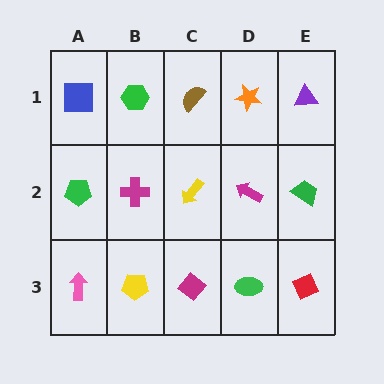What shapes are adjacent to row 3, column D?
A magenta arrow (row 2, column D), a magenta diamond (row 3, column C), a red diamond (row 3, column E).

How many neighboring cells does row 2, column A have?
3.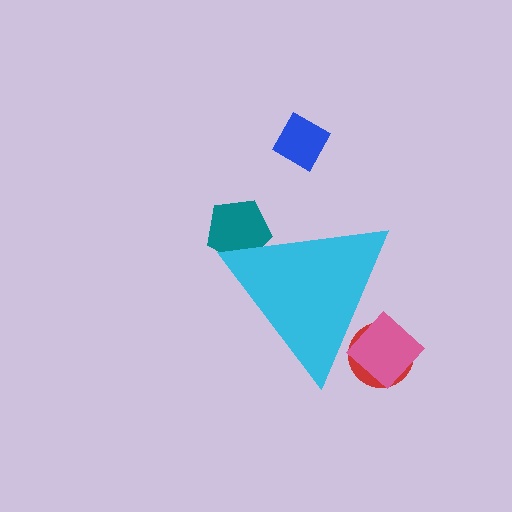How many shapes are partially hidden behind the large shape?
3 shapes are partially hidden.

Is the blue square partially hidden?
No, the blue square is fully visible.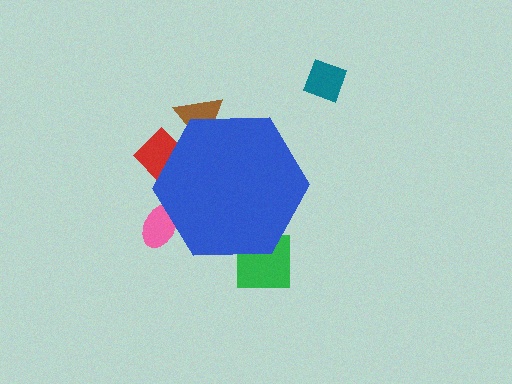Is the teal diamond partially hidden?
No, the teal diamond is fully visible.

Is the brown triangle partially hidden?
Yes, the brown triangle is partially hidden behind the blue hexagon.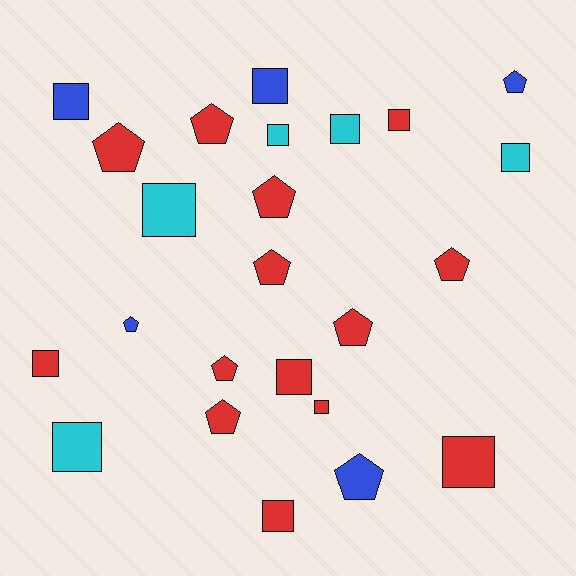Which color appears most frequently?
Red, with 14 objects.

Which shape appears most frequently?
Square, with 13 objects.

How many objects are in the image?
There are 24 objects.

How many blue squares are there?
There are 2 blue squares.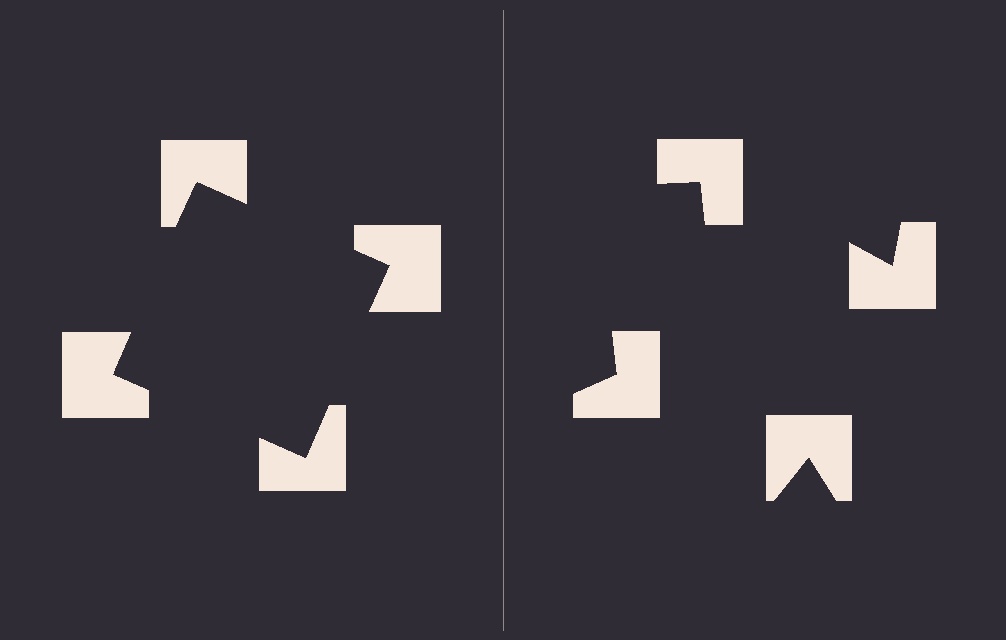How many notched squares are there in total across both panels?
8 — 4 on each side.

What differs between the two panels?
The notched squares are positioned identically on both sides; only the wedge orientations differ. On the left they align to a square; on the right they are misaligned.